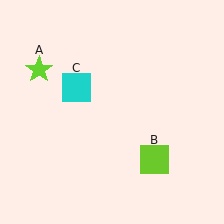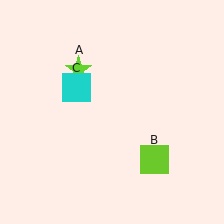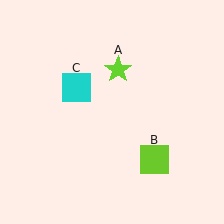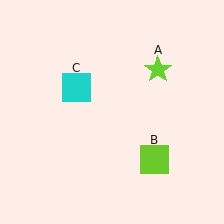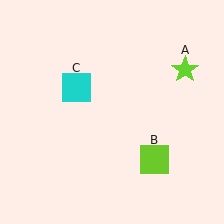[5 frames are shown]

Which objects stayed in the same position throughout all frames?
Lime square (object B) and cyan square (object C) remained stationary.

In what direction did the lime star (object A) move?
The lime star (object A) moved right.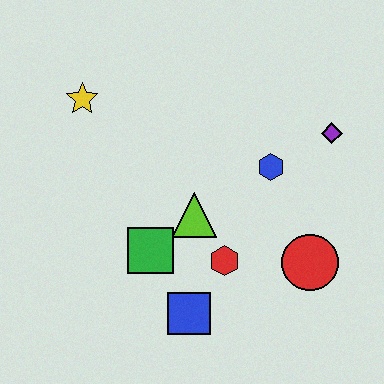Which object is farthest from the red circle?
The yellow star is farthest from the red circle.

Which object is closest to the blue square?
The red hexagon is closest to the blue square.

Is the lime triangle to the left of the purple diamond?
Yes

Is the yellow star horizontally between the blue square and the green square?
No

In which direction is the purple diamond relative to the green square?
The purple diamond is to the right of the green square.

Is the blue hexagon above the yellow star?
No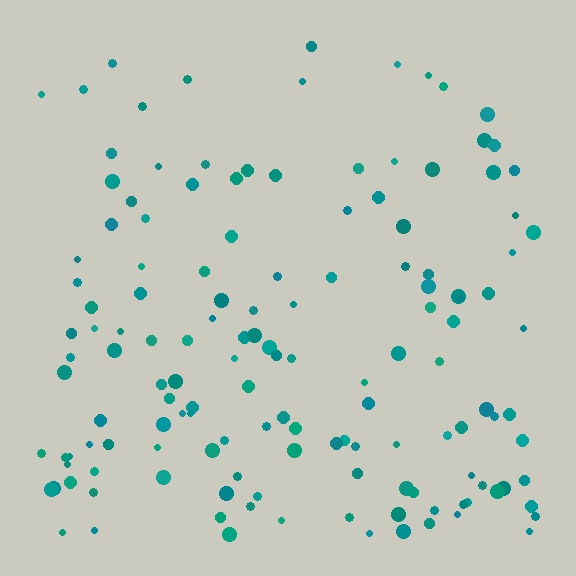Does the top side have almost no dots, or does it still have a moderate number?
Still a moderate number, just noticeably fewer than the bottom.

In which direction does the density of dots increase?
From top to bottom, with the bottom side densest.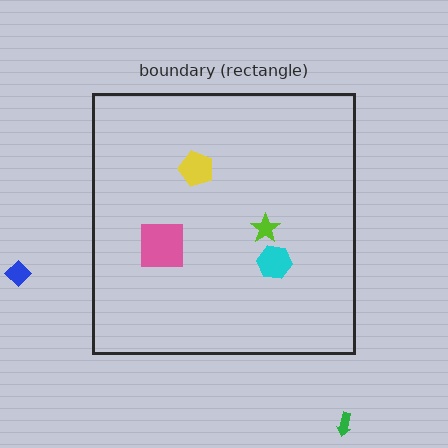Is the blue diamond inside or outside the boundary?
Outside.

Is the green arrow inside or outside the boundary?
Outside.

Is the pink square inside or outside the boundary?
Inside.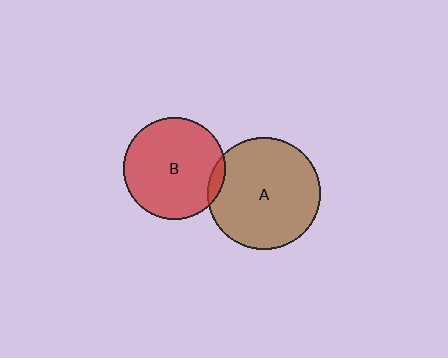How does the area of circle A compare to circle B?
Approximately 1.2 times.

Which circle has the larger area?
Circle A (brown).